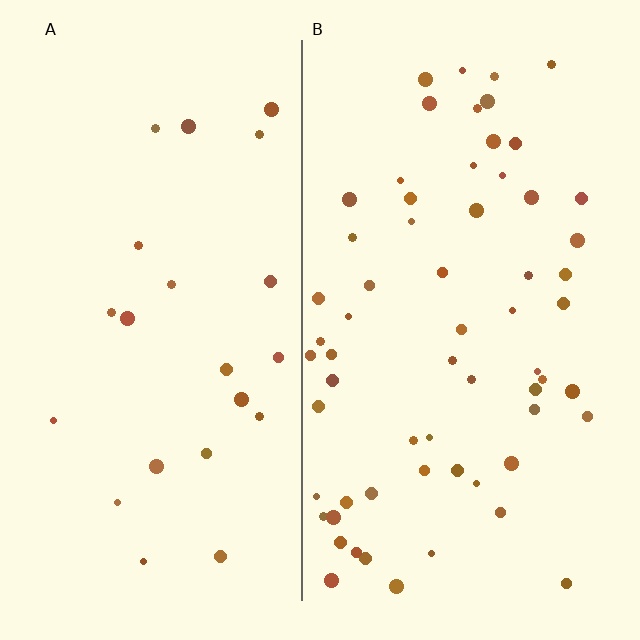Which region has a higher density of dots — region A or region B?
B (the right).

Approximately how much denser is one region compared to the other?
Approximately 2.8× — region B over region A.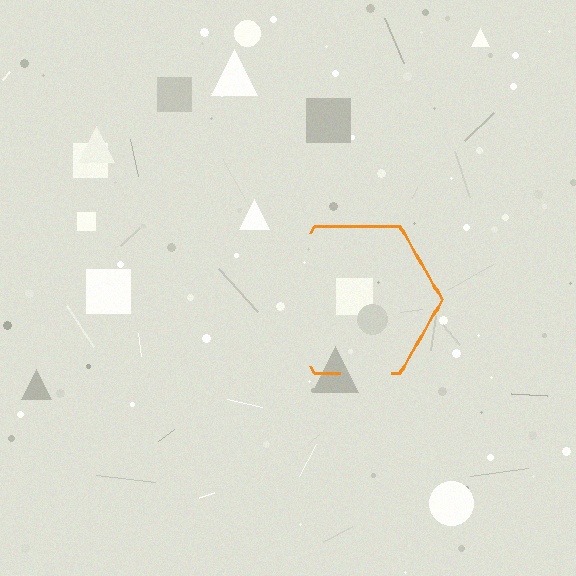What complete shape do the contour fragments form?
The contour fragments form a hexagon.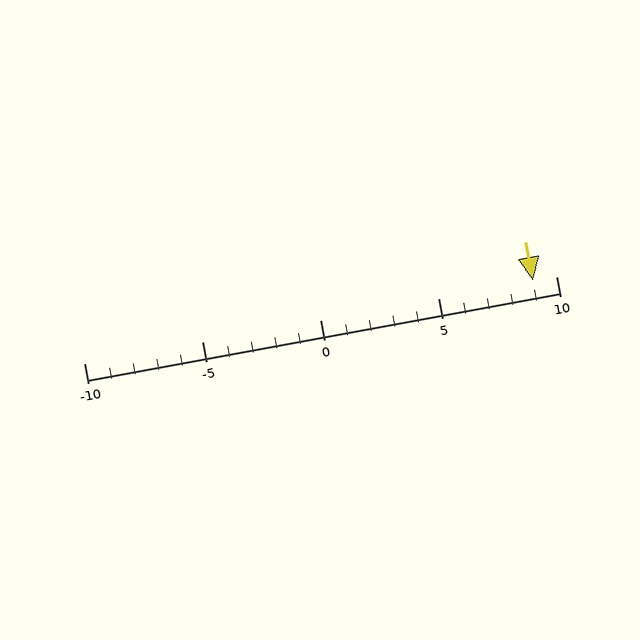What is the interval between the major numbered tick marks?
The major tick marks are spaced 5 units apart.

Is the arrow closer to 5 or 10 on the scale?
The arrow is closer to 10.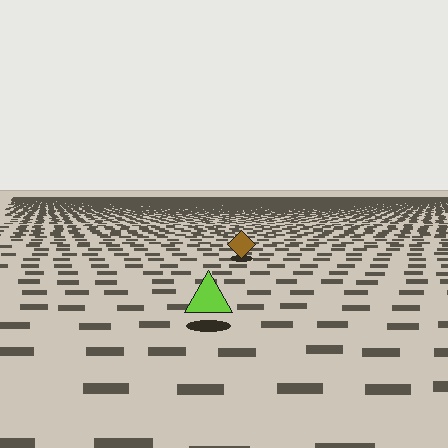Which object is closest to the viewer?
The lime triangle is closest. The texture marks near it are larger and more spread out.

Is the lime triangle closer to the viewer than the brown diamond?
Yes. The lime triangle is closer — you can tell from the texture gradient: the ground texture is coarser near it.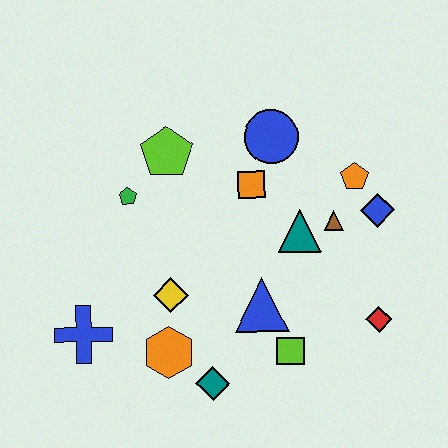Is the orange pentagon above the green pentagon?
Yes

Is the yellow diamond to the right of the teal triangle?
No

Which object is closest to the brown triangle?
The teal triangle is closest to the brown triangle.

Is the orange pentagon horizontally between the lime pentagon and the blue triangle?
No